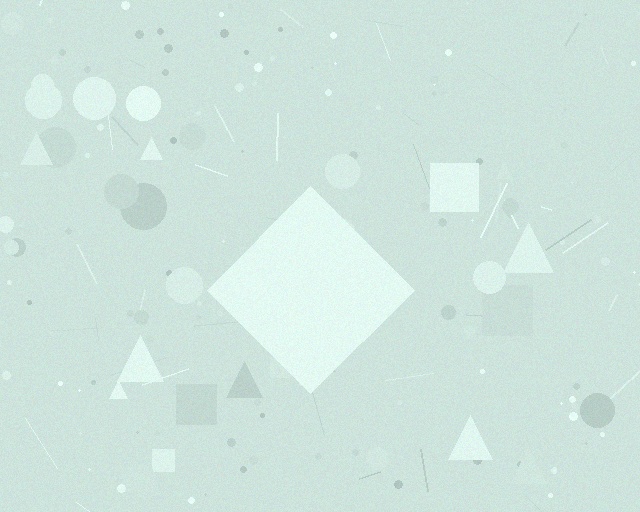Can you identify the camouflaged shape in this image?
The camouflaged shape is a diamond.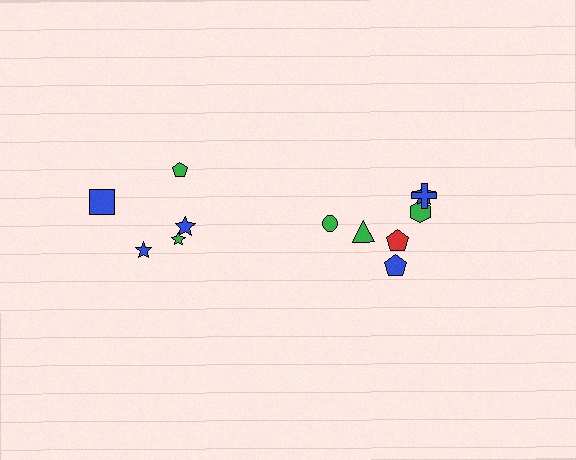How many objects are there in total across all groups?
There are 12 objects.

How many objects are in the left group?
There are 5 objects.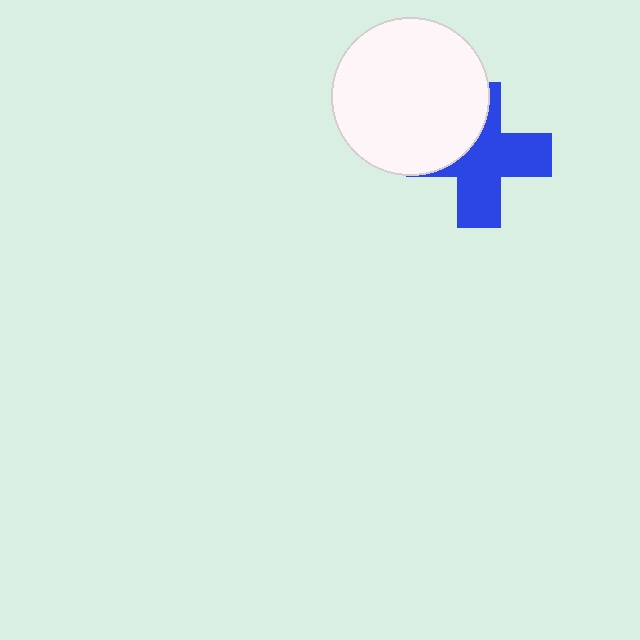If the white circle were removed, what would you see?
You would see the complete blue cross.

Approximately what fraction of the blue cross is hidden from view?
Roughly 36% of the blue cross is hidden behind the white circle.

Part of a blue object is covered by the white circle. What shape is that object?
It is a cross.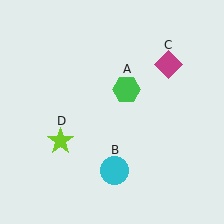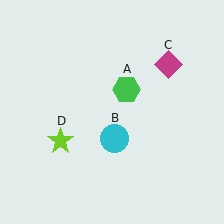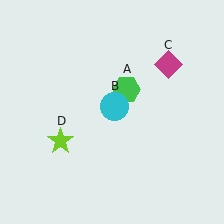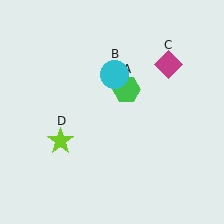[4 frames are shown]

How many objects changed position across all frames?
1 object changed position: cyan circle (object B).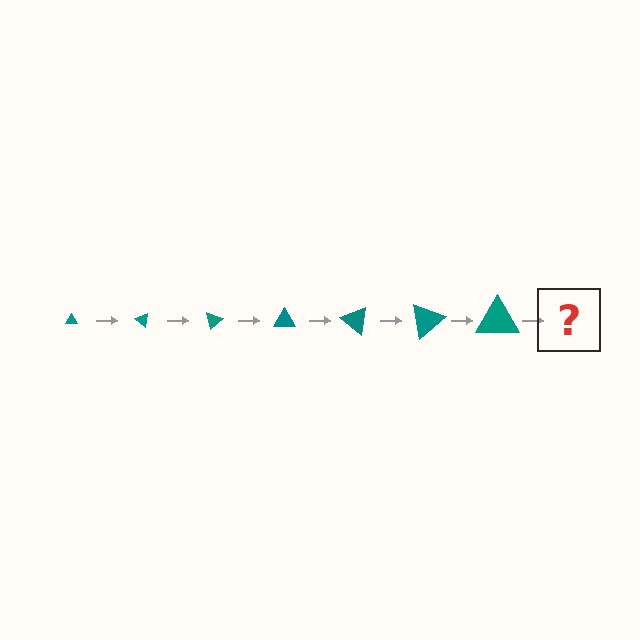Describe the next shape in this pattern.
It should be a triangle, larger than the previous one and rotated 280 degrees from the start.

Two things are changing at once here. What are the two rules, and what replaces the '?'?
The two rules are that the triangle grows larger each step and it rotates 40 degrees each step. The '?' should be a triangle, larger than the previous one and rotated 280 degrees from the start.